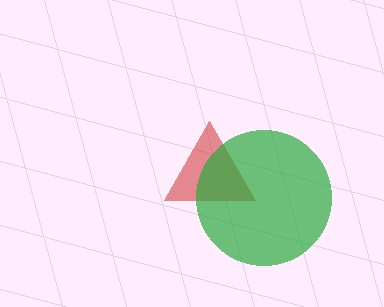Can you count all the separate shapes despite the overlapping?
Yes, there are 2 separate shapes.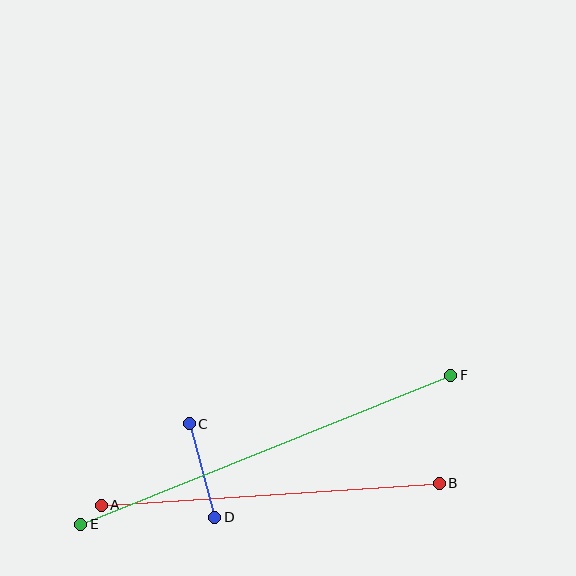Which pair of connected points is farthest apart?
Points E and F are farthest apart.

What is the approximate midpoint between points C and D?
The midpoint is at approximately (202, 471) pixels.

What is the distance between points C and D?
The distance is approximately 97 pixels.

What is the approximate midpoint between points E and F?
The midpoint is at approximately (266, 450) pixels.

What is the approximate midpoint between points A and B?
The midpoint is at approximately (270, 494) pixels.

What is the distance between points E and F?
The distance is approximately 399 pixels.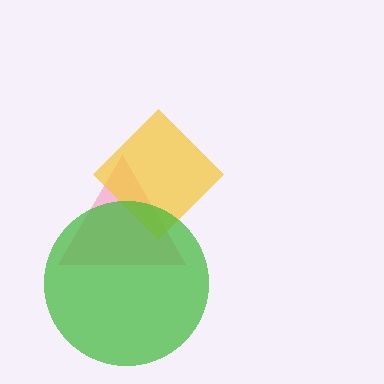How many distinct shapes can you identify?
There are 3 distinct shapes: a pink triangle, a yellow diamond, a green circle.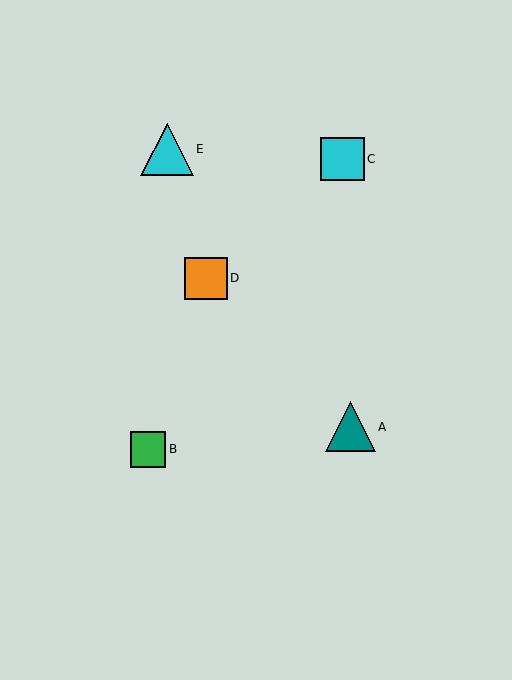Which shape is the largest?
The cyan triangle (labeled E) is the largest.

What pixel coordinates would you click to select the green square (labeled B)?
Click at (148, 449) to select the green square B.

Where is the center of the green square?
The center of the green square is at (148, 449).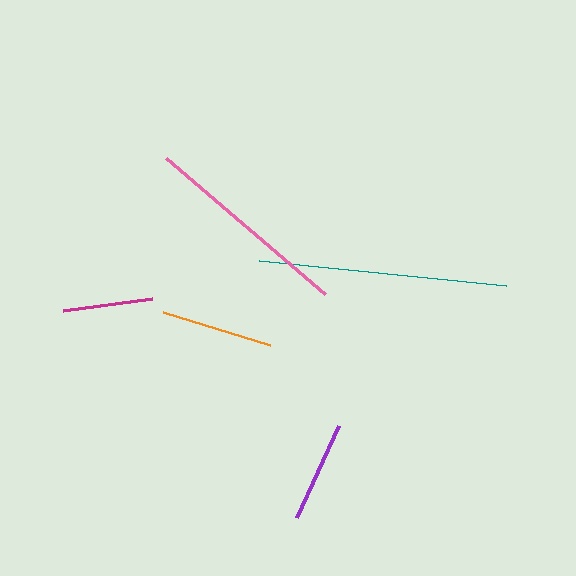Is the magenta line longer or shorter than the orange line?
The orange line is longer than the magenta line.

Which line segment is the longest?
The teal line is the longest at approximately 249 pixels.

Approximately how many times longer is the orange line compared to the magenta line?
The orange line is approximately 1.2 times the length of the magenta line.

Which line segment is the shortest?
The magenta line is the shortest at approximately 90 pixels.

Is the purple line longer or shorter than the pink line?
The pink line is longer than the purple line.